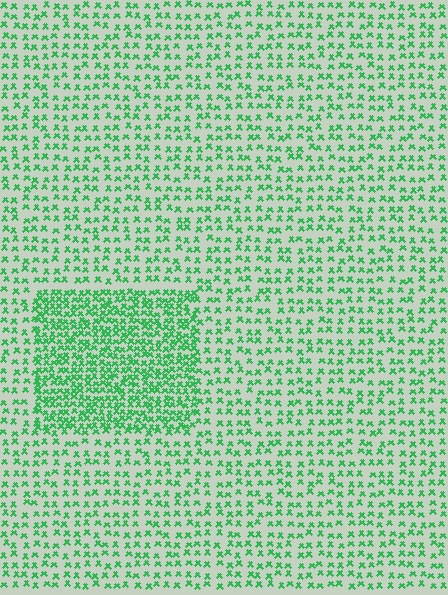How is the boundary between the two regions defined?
The boundary is defined by a change in element density (approximately 2.1x ratio). All elements are the same color, size, and shape.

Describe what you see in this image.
The image contains small green elements arranged at two different densities. A rectangle-shaped region is visible where the elements are more densely packed than the surrounding area.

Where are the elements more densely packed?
The elements are more densely packed inside the rectangle boundary.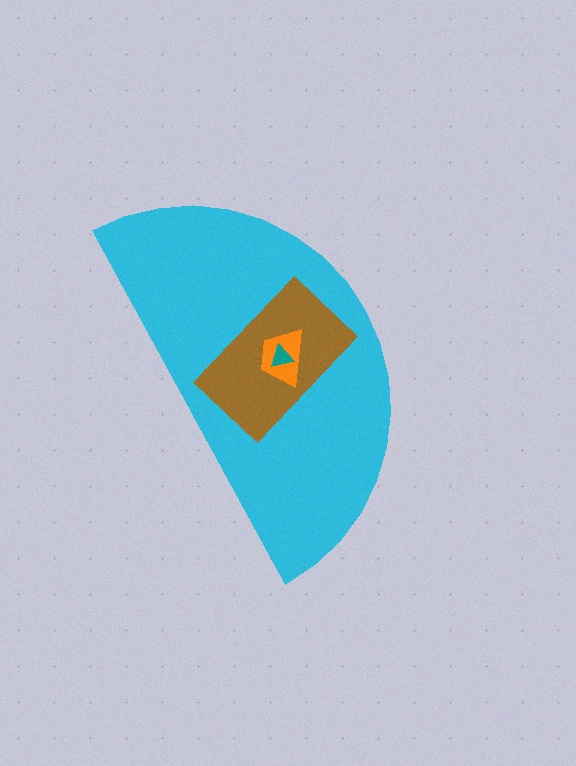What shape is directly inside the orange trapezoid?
The teal triangle.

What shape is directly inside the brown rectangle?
The orange trapezoid.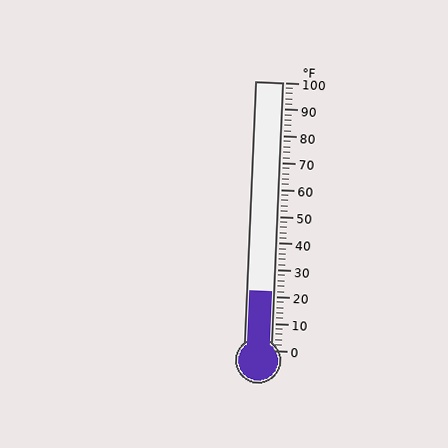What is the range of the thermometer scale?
The thermometer scale ranges from 0°F to 100°F.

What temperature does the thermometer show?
The thermometer shows approximately 22°F.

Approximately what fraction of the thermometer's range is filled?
The thermometer is filled to approximately 20% of its range.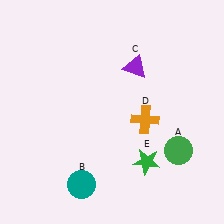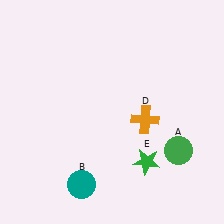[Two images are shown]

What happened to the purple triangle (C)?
The purple triangle (C) was removed in Image 2. It was in the top-right area of Image 1.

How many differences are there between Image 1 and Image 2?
There is 1 difference between the two images.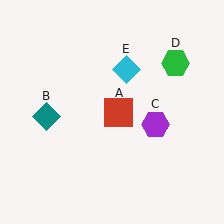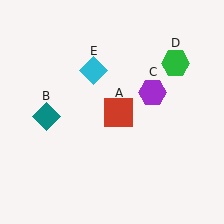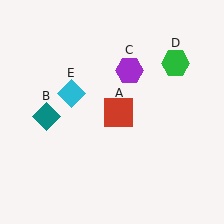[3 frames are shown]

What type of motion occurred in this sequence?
The purple hexagon (object C), cyan diamond (object E) rotated counterclockwise around the center of the scene.